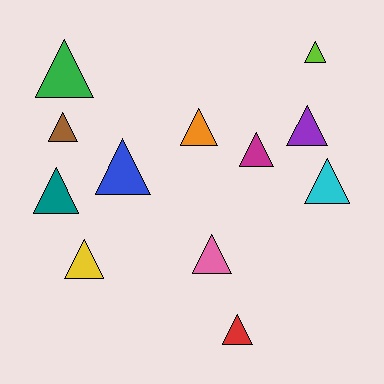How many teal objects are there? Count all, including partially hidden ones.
There is 1 teal object.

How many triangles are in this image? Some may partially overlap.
There are 12 triangles.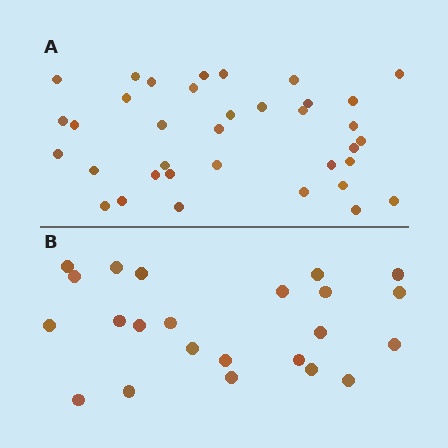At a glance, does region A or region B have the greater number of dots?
Region A (the top region) has more dots.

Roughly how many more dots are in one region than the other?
Region A has approximately 15 more dots than region B.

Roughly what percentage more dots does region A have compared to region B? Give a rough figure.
About 55% more.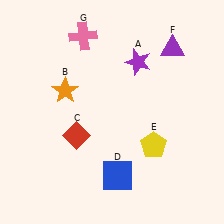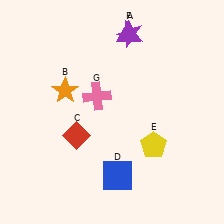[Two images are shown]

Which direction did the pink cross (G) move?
The pink cross (G) moved down.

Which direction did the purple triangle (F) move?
The purple triangle (F) moved left.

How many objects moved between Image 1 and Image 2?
3 objects moved between the two images.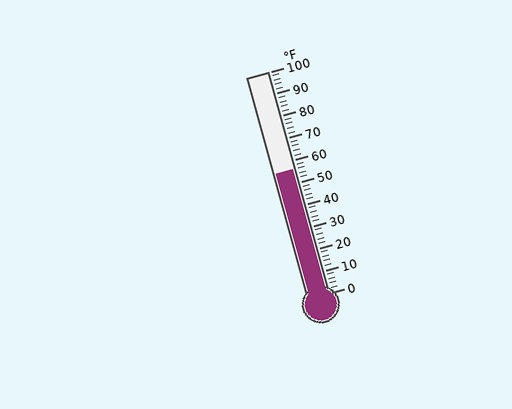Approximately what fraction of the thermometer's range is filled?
The thermometer is filled to approximately 55% of its range.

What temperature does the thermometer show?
The thermometer shows approximately 56°F.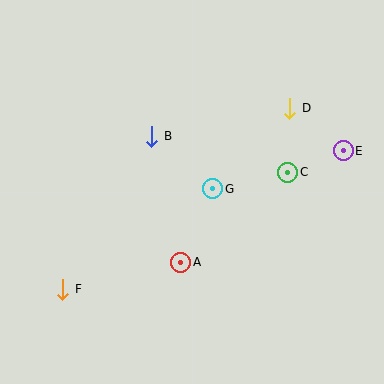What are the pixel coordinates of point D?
Point D is at (290, 108).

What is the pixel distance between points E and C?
The distance between E and C is 59 pixels.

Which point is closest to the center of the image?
Point G at (213, 189) is closest to the center.